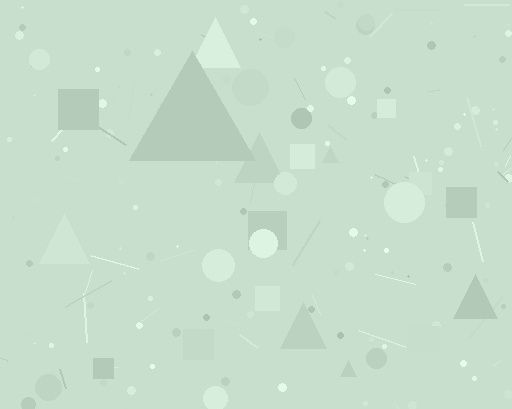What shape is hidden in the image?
A triangle is hidden in the image.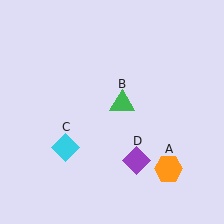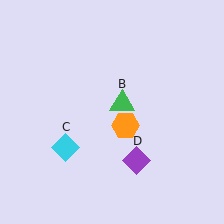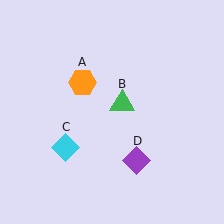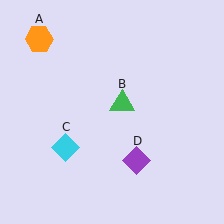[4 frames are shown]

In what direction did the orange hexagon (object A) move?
The orange hexagon (object A) moved up and to the left.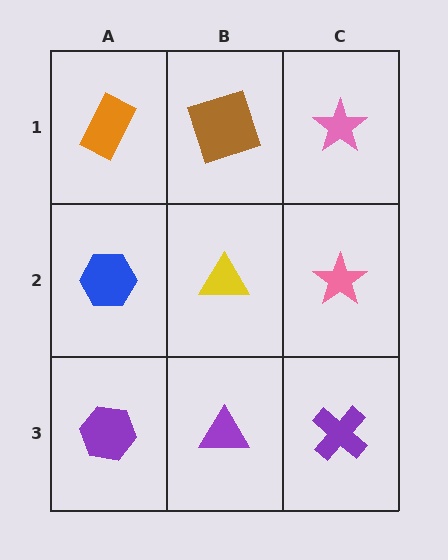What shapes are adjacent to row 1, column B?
A yellow triangle (row 2, column B), an orange rectangle (row 1, column A), a pink star (row 1, column C).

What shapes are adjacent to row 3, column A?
A blue hexagon (row 2, column A), a purple triangle (row 3, column B).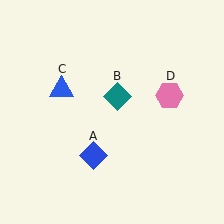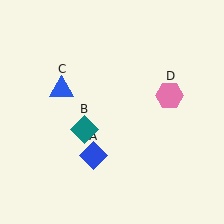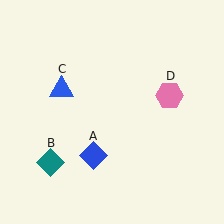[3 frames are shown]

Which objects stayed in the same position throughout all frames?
Blue diamond (object A) and blue triangle (object C) and pink hexagon (object D) remained stationary.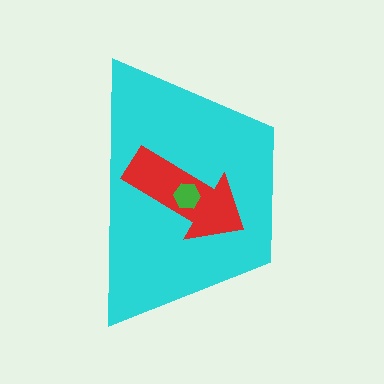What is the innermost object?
The green hexagon.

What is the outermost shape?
The cyan trapezoid.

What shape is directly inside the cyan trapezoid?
The red arrow.